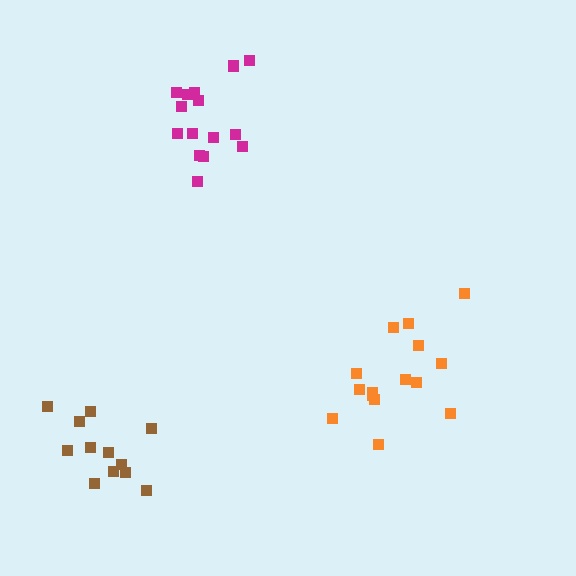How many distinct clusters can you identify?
There are 3 distinct clusters.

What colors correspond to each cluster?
The clusters are colored: orange, magenta, brown.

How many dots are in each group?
Group 1: 15 dots, Group 2: 15 dots, Group 3: 12 dots (42 total).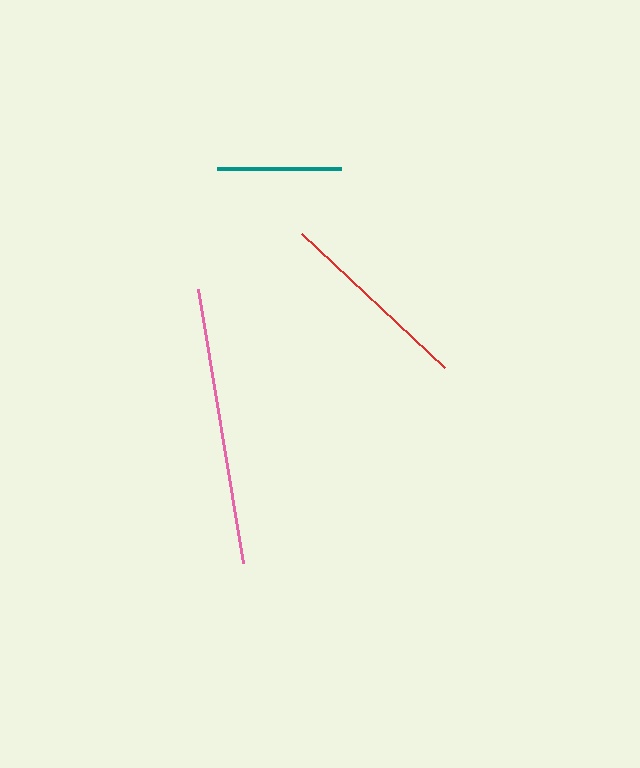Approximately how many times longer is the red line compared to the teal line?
The red line is approximately 1.6 times the length of the teal line.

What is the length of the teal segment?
The teal segment is approximately 124 pixels long.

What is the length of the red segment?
The red segment is approximately 196 pixels long.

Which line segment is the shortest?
The teal line is the shortest at approximately 124 pixels.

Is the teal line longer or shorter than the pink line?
The pink line is longer than the teal line.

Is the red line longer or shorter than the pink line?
The pink line is longer than the red line.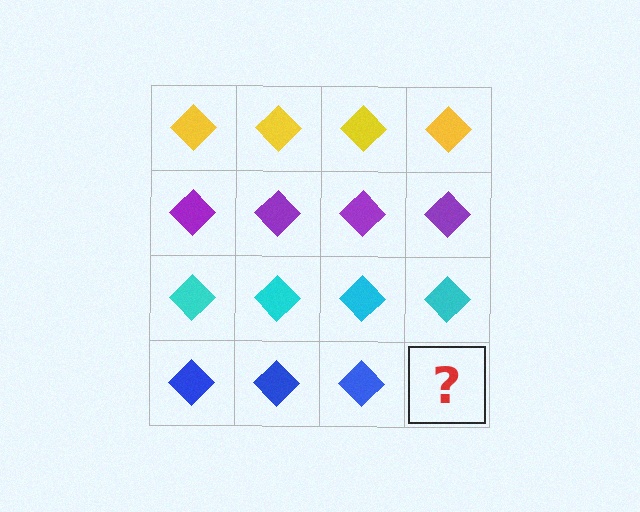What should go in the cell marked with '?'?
The missing cell should contain a blue diamond.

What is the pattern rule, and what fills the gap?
The rule is that each row has a consistent color. The gap should be filled with a blue diamond.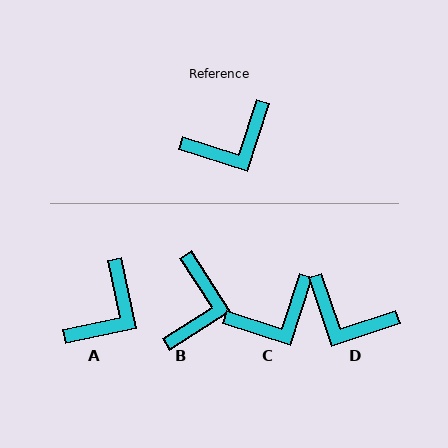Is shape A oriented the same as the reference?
No, it is off by about 30 degrees.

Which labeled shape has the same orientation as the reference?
C.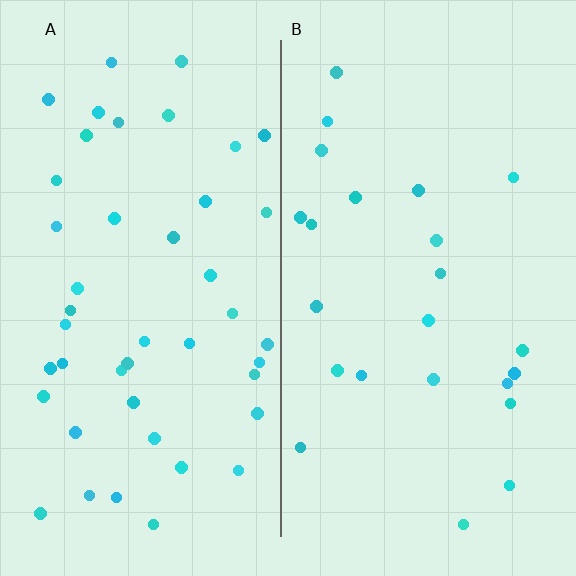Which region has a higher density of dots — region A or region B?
A (the left).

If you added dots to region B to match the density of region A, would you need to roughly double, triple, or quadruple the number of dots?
Approximately double.